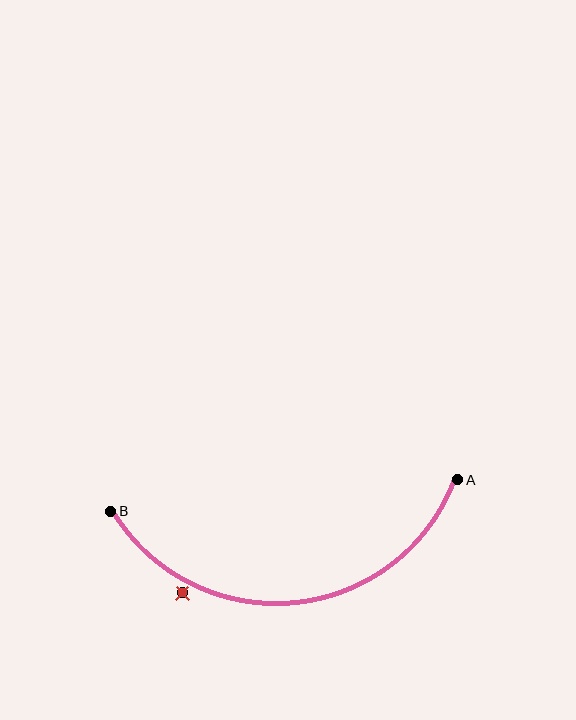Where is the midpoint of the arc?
The arc midpoint is the point on the curve farthest from the straight line joining A and B. It sits below that line.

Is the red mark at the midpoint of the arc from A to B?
No — the red mark does not lie on the arc at all. It sits slightly outside the curve.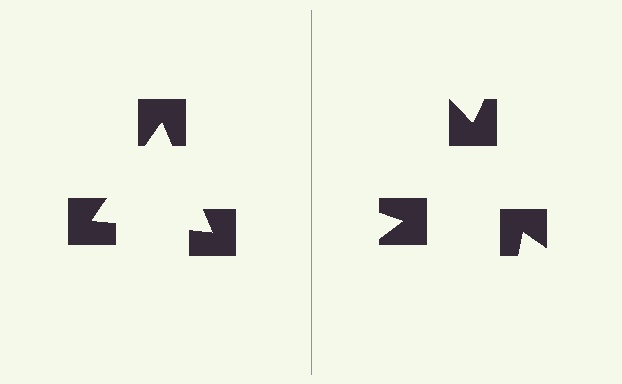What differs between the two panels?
The notched squares are positioned identically on both sides; only the wedge orientations differ. On the left they align to a triangle; on the right they are misaligned.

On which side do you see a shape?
An illusory triangle appears on the left side. On the right side the wedge cuts are rotated, so no coherent shape forms.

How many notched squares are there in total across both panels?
6 — 3 on each side.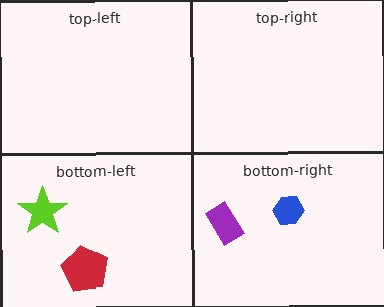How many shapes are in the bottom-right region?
2.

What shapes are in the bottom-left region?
The red pentagon, the lime star.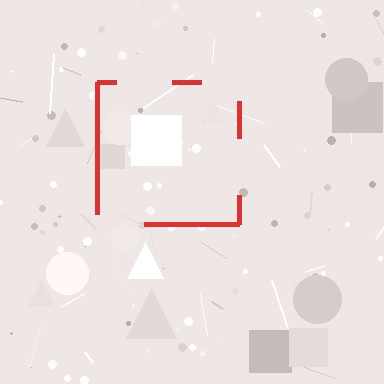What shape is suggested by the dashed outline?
The dashed outline suggests a square.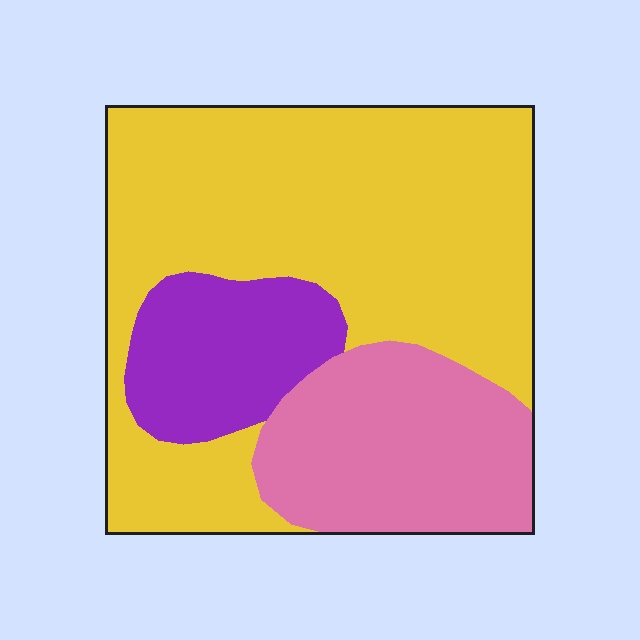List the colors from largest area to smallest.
From largest to smallest: yellow, pink, purple.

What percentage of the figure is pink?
Pink takes up about one quarter (1/4) of the figure.